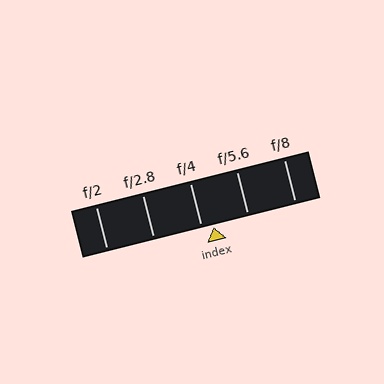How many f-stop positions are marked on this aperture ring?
There are 5 f-stop positions marked.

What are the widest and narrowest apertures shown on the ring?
The widest aperture shown is f/2 and the narrowest is f/8.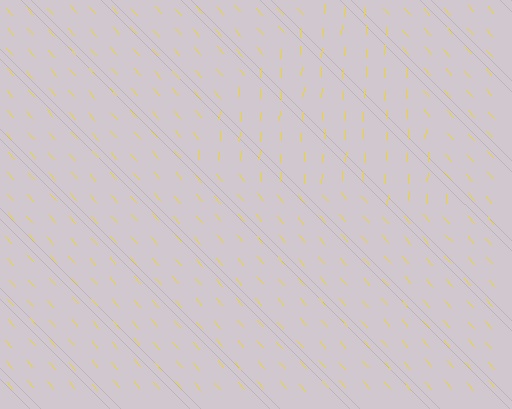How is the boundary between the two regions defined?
The boundary is defined purely by a change in line orientation (approximately 45 degrees difference). All lines are the same color and thickness.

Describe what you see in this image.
The image is filled with small yellow line segments. A triangle region in the image has lines oriented differently from the surrounding lines, creating a visible texture boundary.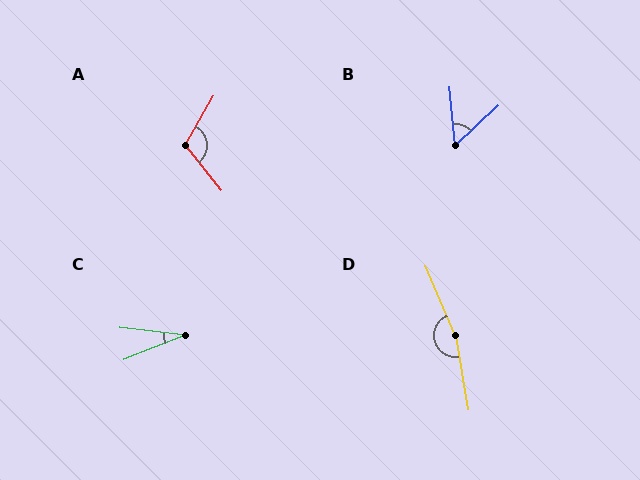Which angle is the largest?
D, at approximately 167 degrees.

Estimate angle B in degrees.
Approximately 53 degrees.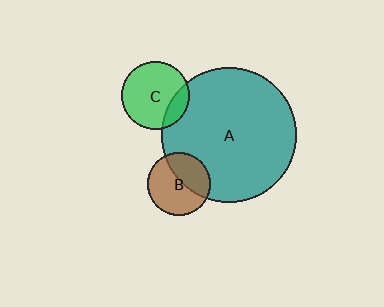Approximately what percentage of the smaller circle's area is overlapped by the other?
Approximately 20%.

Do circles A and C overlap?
Yes.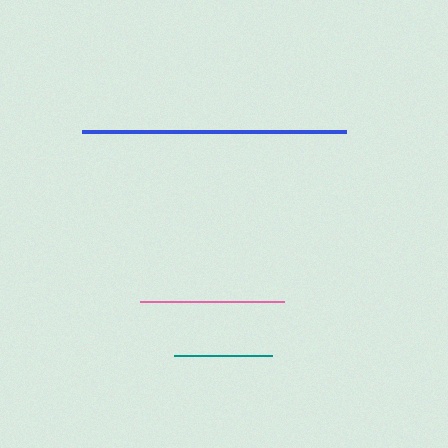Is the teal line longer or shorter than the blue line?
The blue line is longer than the teal line.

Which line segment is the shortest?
The purple line is the shortest at approximately 81 pixels.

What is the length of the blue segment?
The blue segment is approximately 264 pixels long.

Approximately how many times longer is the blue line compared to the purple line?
The blue line is approximately 3.3 times the length of the purple line.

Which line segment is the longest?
The blue line is the longest at approximately 264 pixels.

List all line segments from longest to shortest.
From longest to shortest: blue, pink, teal, purple.